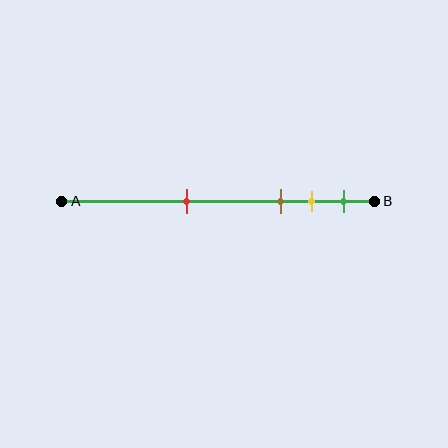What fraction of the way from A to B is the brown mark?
The brown mark is approximately 70% (0.7) of the way from A to B.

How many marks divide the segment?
There are 4 marks dividing the segment.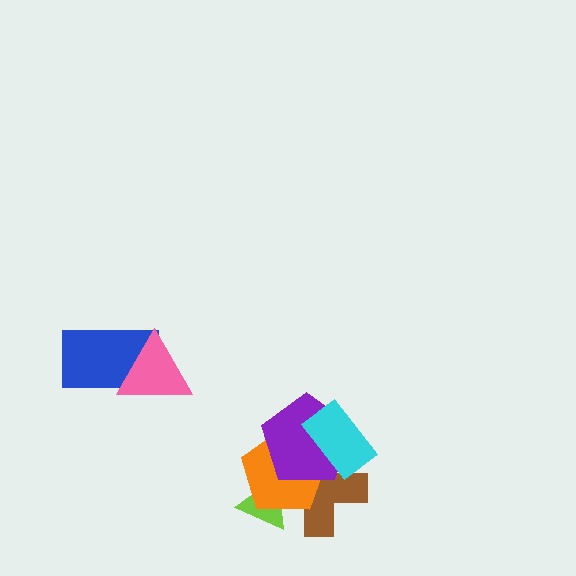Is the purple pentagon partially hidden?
Yes, it is partially covered by another shape.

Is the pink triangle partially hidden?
No, no other shape covers it.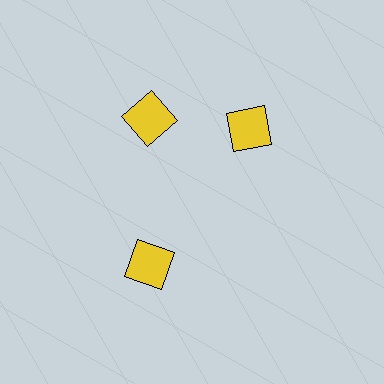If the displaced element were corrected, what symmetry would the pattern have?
It would have 3-fold rotational symmetry — the pattern would map onto itself every 120 degrees.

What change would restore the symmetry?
The symmetry would be restored by rotating it back into even spacing with its neighbors so that all 3 squares sit at equal angles and equal distance from the center.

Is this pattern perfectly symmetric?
No. The 3 yellow squares are arranged in a ring, but one element near the 3 o'clock position is rotated out of alignment along the ring, breaking the 3-fold rotational symmetry.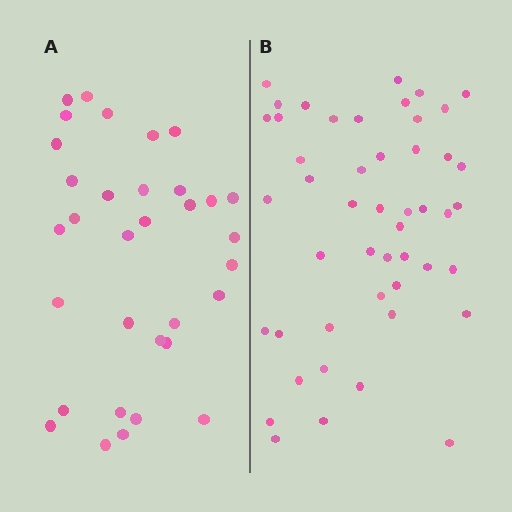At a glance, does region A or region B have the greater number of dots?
Region B (the right region) has more dots.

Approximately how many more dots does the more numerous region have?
Region B has approximately 15 more dots than region A.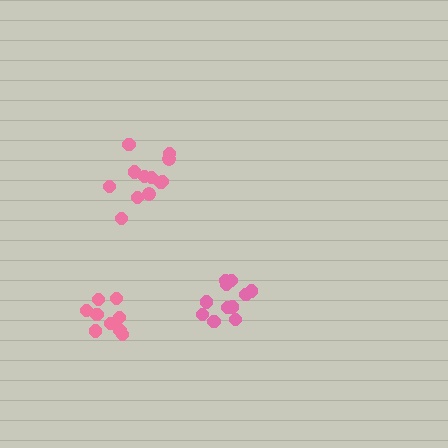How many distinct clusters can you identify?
There are 3 distinct clusters.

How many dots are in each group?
Group 1: 9 dots, Group 2: 12 dots, Group 3: 11 dots (32 total).